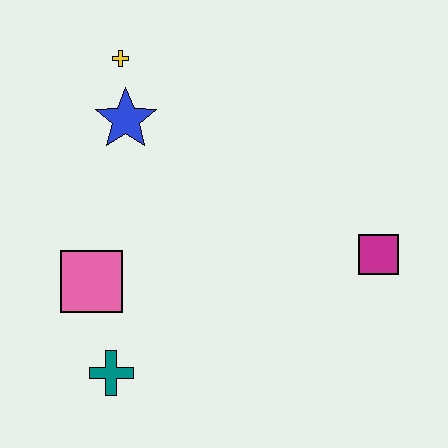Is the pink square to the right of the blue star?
No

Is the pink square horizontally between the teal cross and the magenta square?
No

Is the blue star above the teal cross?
Yes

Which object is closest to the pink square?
The teal cross is closest to the pink square.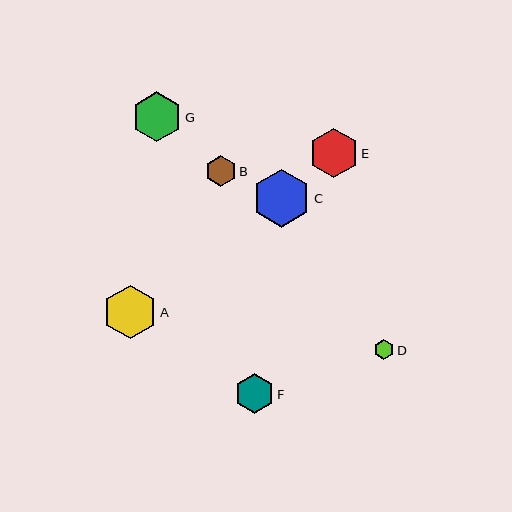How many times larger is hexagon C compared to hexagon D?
Hexagon C is approximately 2.8 times the size of hexagon D.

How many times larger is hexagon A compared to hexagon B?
Hexagon A is approximately 1.7 times the size of hexagon B.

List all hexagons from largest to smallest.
From largest to smallest: C, A, G, E, F, B, D.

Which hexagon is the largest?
Hexagon C is the largest with a size of approximately 58 pixels.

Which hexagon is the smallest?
Hexagon D is the smallest with a size of approximately 21 pixels.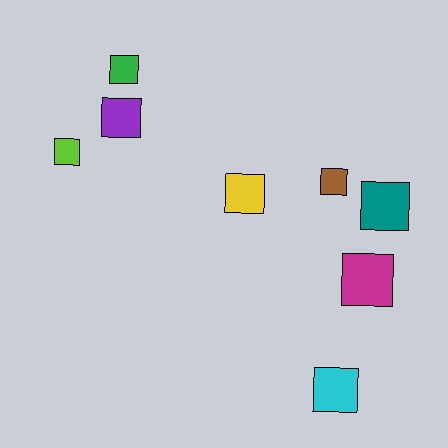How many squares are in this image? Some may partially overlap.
There are 8 squares.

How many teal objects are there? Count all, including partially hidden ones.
There is 1 teal object.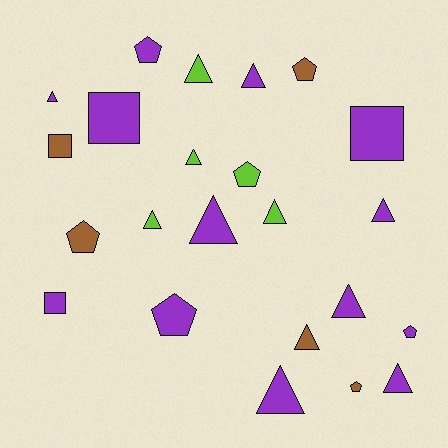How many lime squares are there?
There are no lime squares.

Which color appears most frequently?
Purple, with 13 objects.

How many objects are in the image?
There are 23 objects.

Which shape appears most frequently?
Triangle, with 12 objects.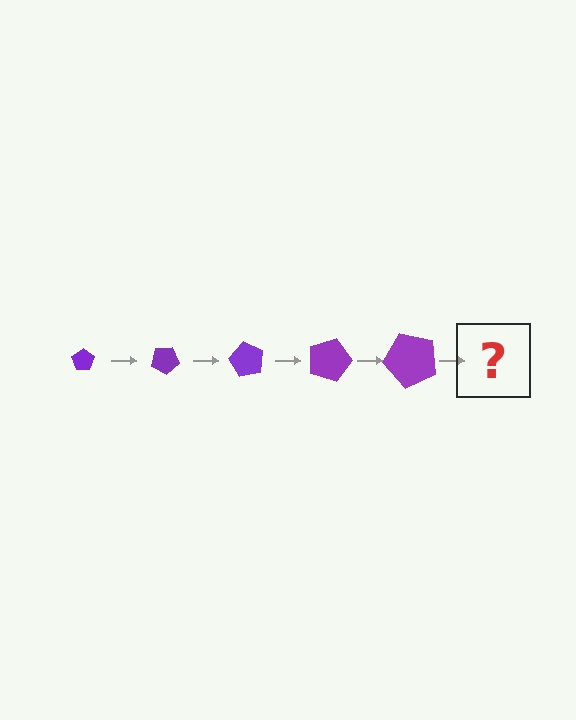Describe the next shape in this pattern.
It should be a pentagon, larger than the previous one and rotated 150 degrees from the start.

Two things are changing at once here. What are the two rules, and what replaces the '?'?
The two rules are that the pentagon grows larger each step and it rotates 30 degrees each step. The '?' should be a pentagon, larger than the previous one and rotated 150 degrees from the start.